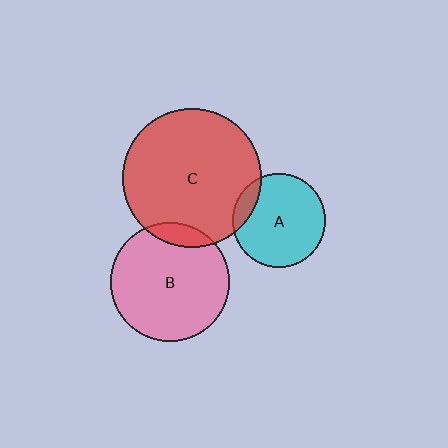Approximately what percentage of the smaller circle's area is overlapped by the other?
Approximately 10%.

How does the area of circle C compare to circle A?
Approximately 2.2 times.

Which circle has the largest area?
Circle C (red).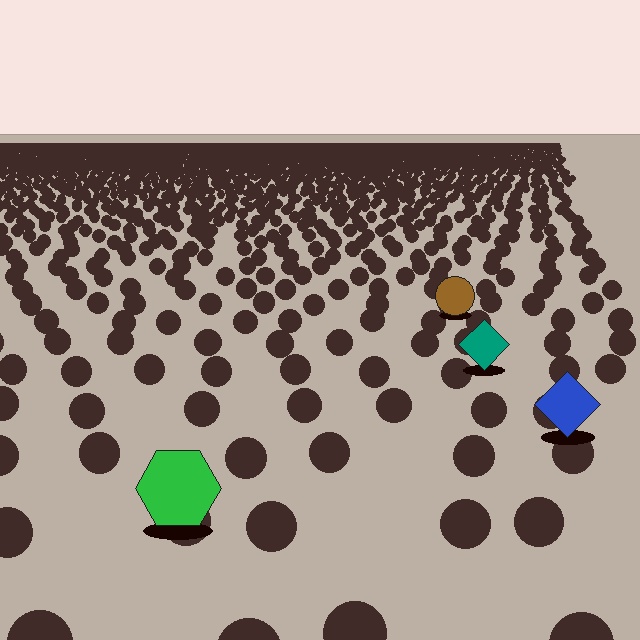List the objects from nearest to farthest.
From nearest to farthest: the green hexagon, the blue diamond, the teal diamond, the brown circle.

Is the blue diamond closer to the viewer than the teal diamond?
Yes. The blue diamond is closer — you can tell from the texture gradient: the ground texture is coarser near it.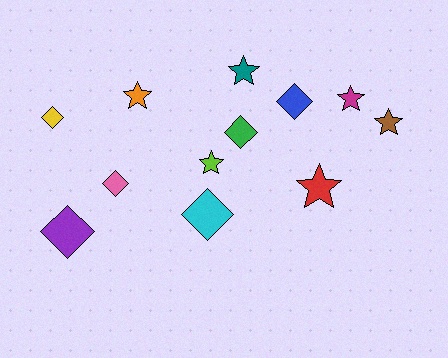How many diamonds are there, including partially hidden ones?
There are 6 diamonds.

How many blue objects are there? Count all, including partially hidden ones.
There is 1 blue object.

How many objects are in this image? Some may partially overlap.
There are 12 objects.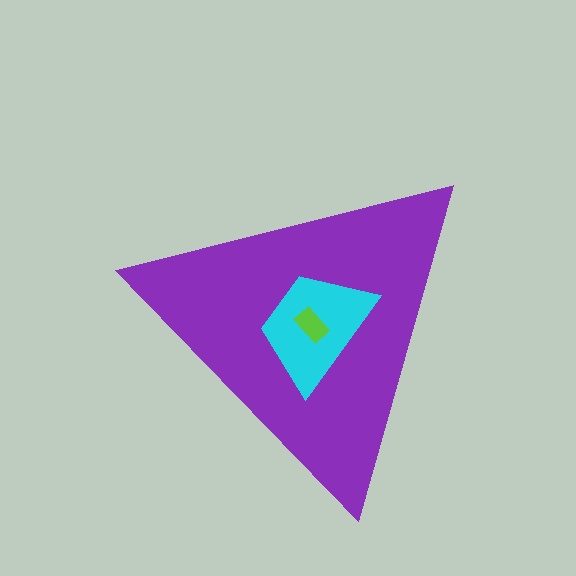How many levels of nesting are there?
3.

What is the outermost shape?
The purple triangle.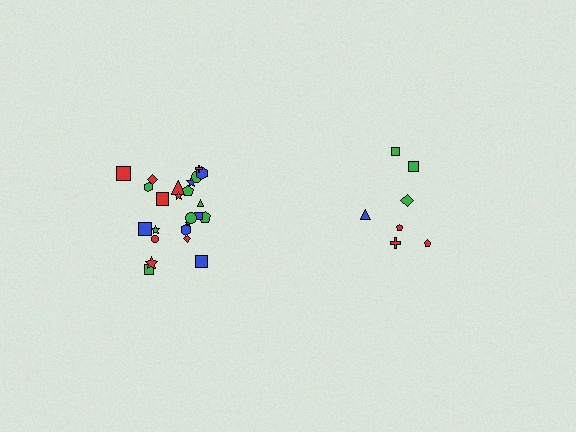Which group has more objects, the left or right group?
The left group.